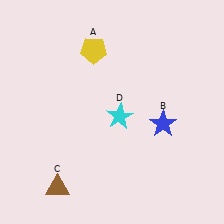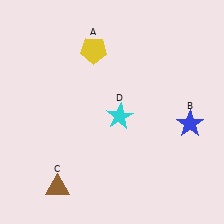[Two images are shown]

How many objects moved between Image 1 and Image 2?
1 object moved between the two images.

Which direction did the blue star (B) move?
The blue star (B) moved right.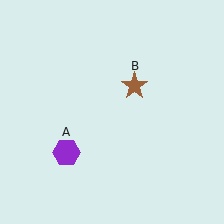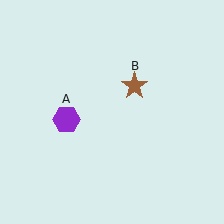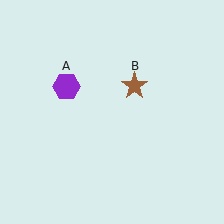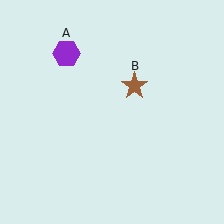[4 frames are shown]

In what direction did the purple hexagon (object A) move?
The purple hexagon (object A) moved up.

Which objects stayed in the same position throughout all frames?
Brown star (object B) remained stationary.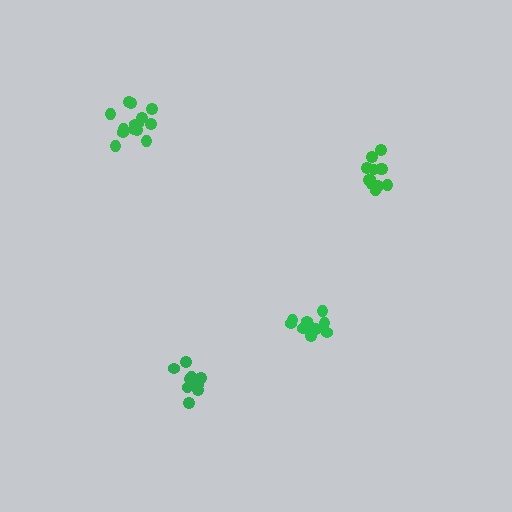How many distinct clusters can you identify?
There are 4 distinct clusters.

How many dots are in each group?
Group 1: 10 dots, Group 2: 14 dots, Group 3: 14 dots, Group 4: 12 dots (50 total).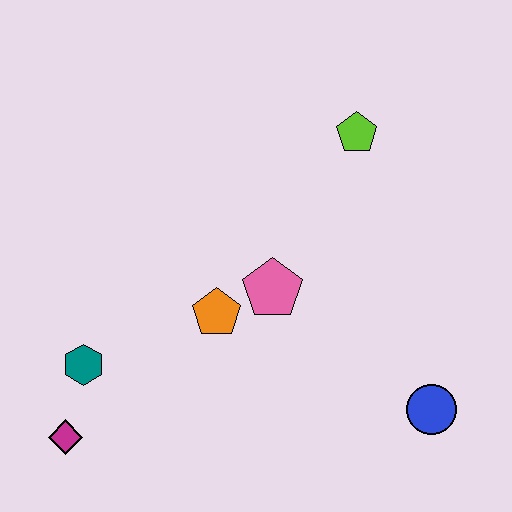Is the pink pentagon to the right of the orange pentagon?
Yes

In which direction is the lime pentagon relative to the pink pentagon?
The lime pentagon is above the pink pentagon.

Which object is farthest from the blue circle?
The magenta diamond is farthest from the blue circle.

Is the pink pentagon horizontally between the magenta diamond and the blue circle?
Yes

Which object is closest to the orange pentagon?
The pink pentagon is closest to the orange pentagon.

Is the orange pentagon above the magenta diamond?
Yes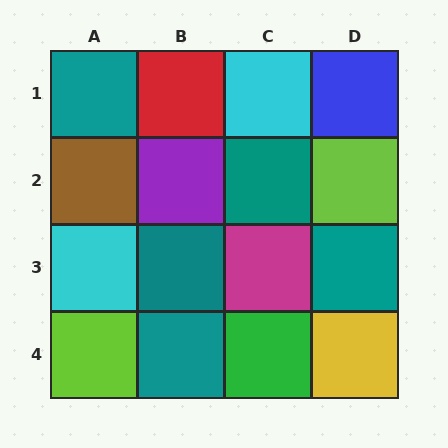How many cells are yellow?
1 cell is yellow.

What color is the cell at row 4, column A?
Lime.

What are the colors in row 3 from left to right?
Cyan, teal, magenta, teal.